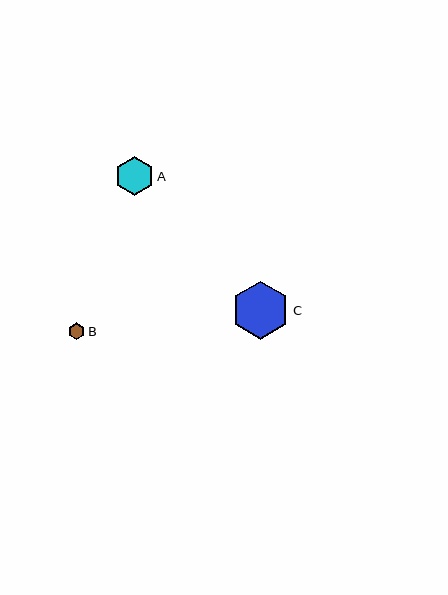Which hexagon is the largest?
Hexagon C is the largest with a size of approximately 58 pixels.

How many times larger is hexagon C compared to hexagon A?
Hexagon C is approximately 1.5 times the size of hexagon A.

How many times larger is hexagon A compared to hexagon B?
Hexagon A is approximately 2.3 times the size of hexagon B.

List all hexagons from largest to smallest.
From largest to smallest: C, A, B.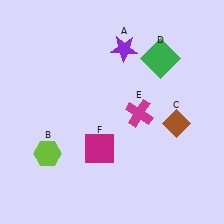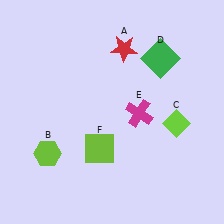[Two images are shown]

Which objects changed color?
A changed from purple to red. C changed from brown to lime. F changed from magenta to lime.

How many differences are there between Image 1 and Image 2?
There are 3 differences between the two images.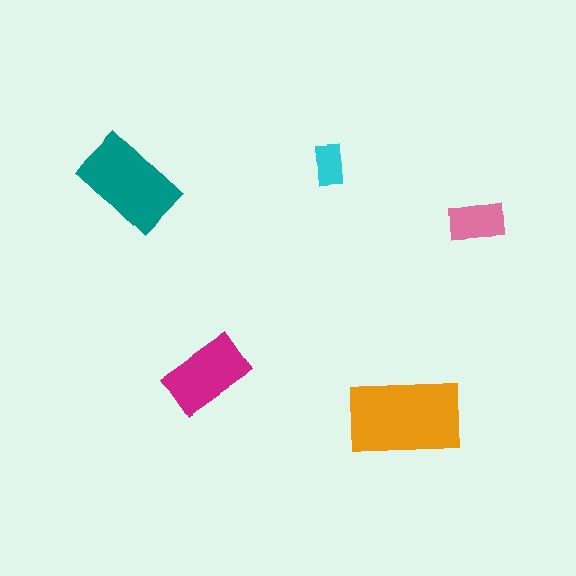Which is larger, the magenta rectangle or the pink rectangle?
The magenta one.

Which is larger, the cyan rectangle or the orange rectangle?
The orange one.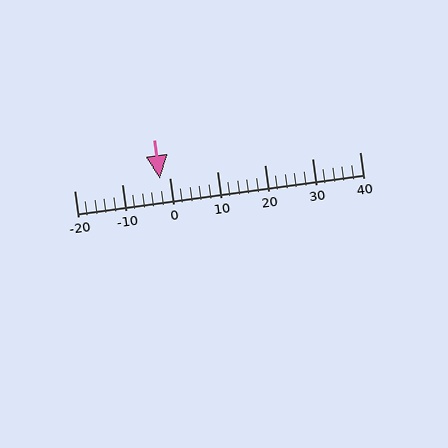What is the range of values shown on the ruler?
The ruler shows values from -20 to 40.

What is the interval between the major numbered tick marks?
The major tick marks are spaced 10 units apart.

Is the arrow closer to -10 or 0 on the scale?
The arrow is closer to 0.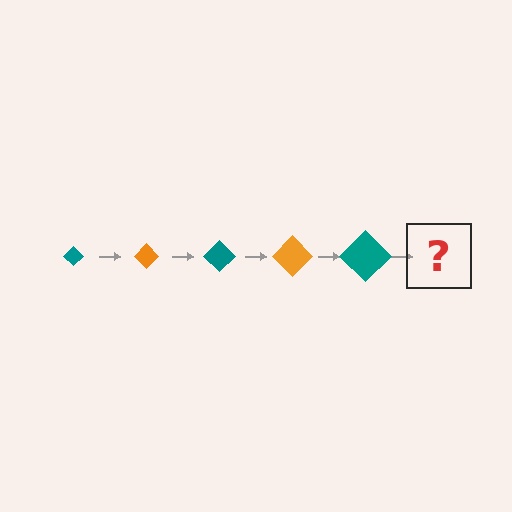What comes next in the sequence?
The next element should be an orange diamond, larger than the previous one.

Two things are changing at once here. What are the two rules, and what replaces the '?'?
The two rules are that the diamond grows larger each step and the color cycles through teal and orange. The '?' should be an orange diamond, larger than the previous one.